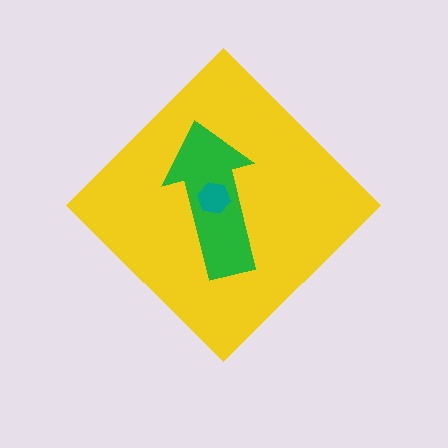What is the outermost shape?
The yellow diamond.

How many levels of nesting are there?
3.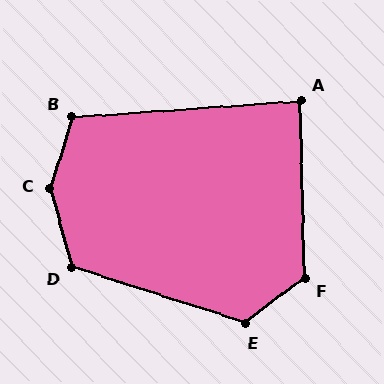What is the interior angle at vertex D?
Approximately 123 degrees (obtuse).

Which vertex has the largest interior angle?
C, at approximately 148 degrees.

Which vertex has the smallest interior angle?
A, at approximately 87 degrees.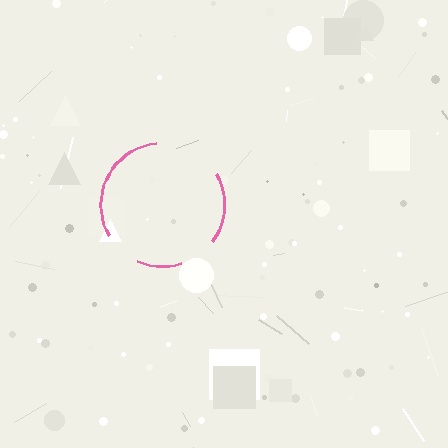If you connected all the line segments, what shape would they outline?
They would outline a circle.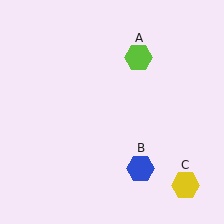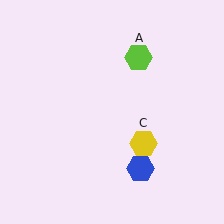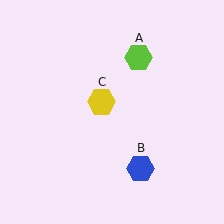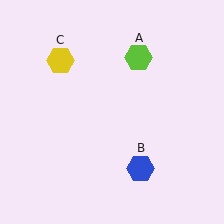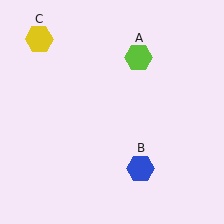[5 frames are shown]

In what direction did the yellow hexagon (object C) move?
The yellow hexagon (object C) moved up and to the left.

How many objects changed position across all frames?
1 object changed position: yellow hexagon (object C).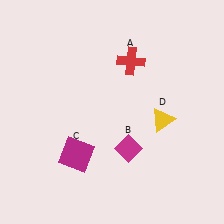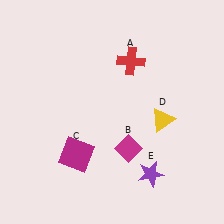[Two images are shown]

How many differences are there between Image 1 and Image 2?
There is 1 difference between the two images.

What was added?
A purple star (E) was added in Image 2.